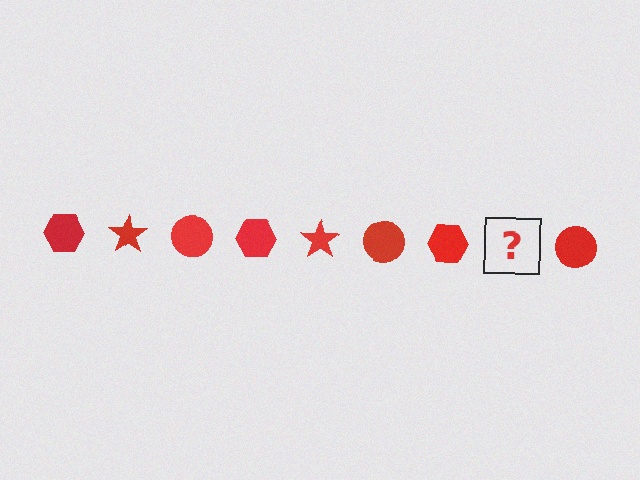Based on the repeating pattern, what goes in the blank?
The blank should be a red star.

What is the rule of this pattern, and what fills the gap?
The rule is that the pattern cycles through hexagon, star, circle shapes in red. The gap should be filled with a red star.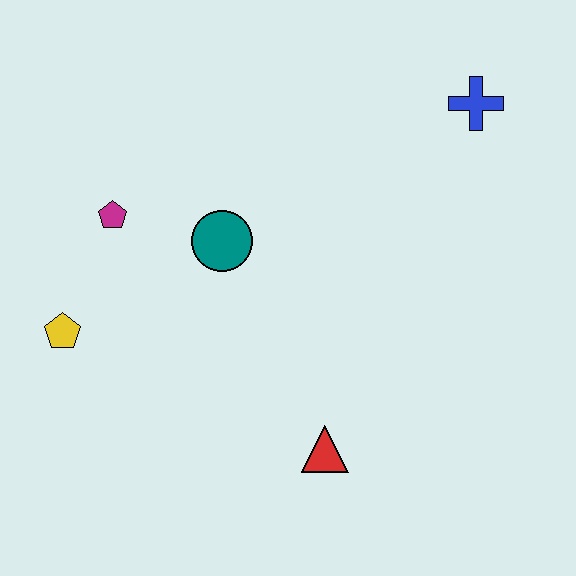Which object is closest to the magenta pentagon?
The teal circle is closest to the magenta pentagon.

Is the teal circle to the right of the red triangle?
No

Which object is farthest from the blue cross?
The yellow pentagon is farthest from the blue cross.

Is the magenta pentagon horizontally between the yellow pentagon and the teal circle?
Yes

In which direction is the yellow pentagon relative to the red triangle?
The yellow pentagon is to the left of the red triangle.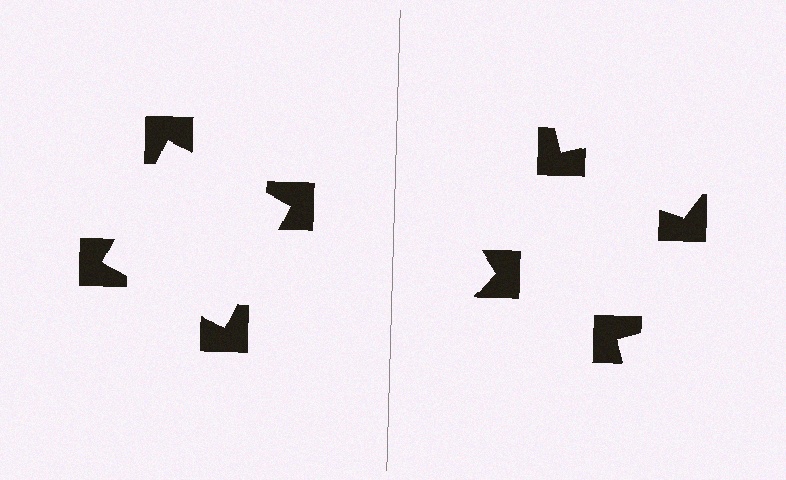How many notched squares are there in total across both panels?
8 — 4 on each side.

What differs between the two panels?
The notched squares are positioned identically on both sides; only the wedge orientations differ. On the left they align to a square; on the right they are misaligned.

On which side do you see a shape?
An illusory square appears on the left side. On the right side the wedge cuts are rotated, so no coherent shape forms.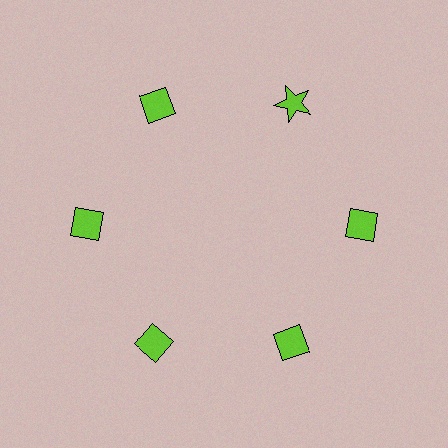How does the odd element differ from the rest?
It has a different shape: star instead of diamond.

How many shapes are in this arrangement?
There are 6 shapes arranged in a ring pattern.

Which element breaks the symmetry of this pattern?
The lime star at roughly the 1 o'clock position breaks the symmetry. All other shapes are lime diamonds.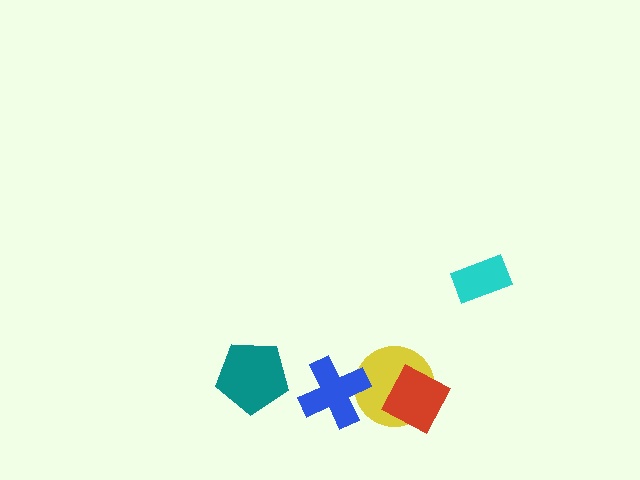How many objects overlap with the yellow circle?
2 objects overlap with the yellow circle.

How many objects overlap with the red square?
1 object overlaps with the red square.